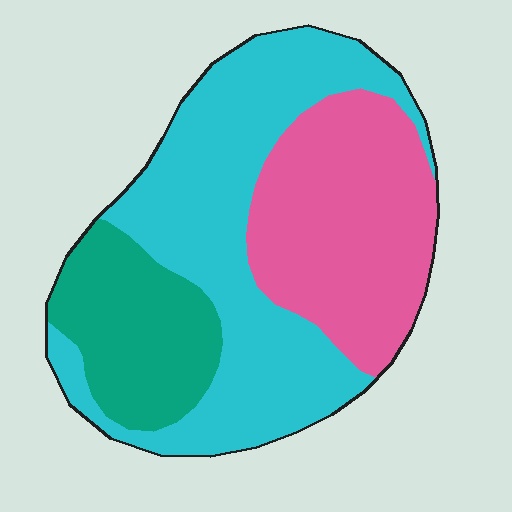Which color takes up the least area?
Teal, at roughly 20%.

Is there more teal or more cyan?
Cyan.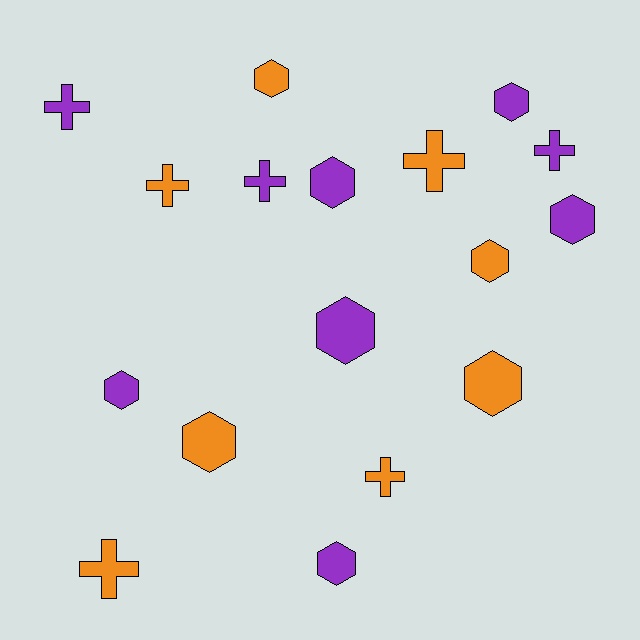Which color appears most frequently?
Purple, with 9 objects.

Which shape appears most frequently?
Hexagon, with 10 objects.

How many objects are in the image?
There are 17 objects.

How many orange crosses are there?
There are 4 orange crosses.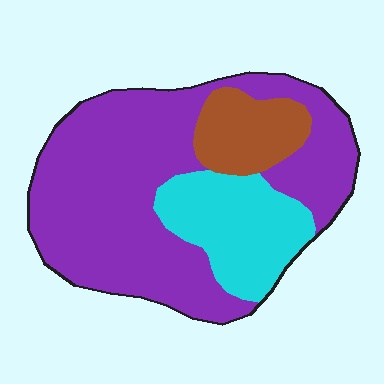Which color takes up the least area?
Brown, at roughly 15%.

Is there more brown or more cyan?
Cyan.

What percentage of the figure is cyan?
Cyan takes up about one fifth (1/5) of the figure.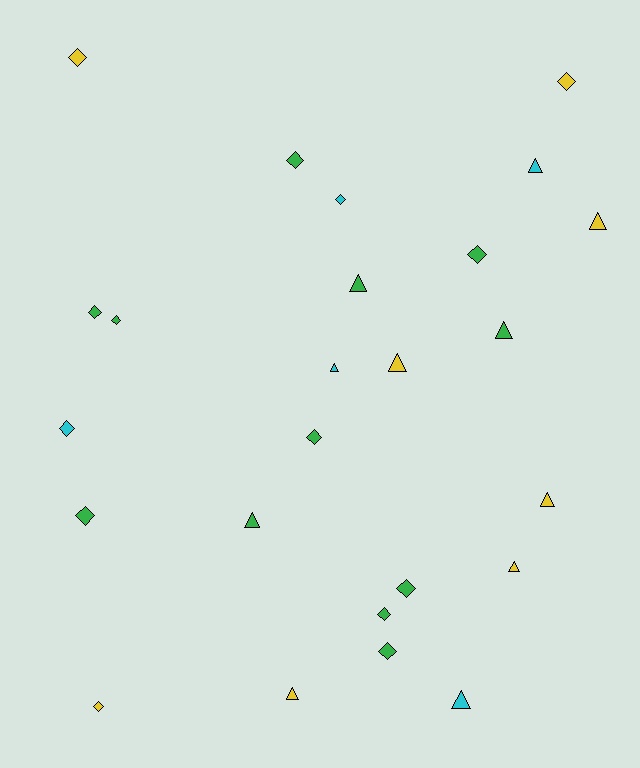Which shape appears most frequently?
Diamond, with 14 objects.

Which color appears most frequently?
Green, with 12 objects.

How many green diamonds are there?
There are 9 green diamonds.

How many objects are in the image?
There are 25 objects.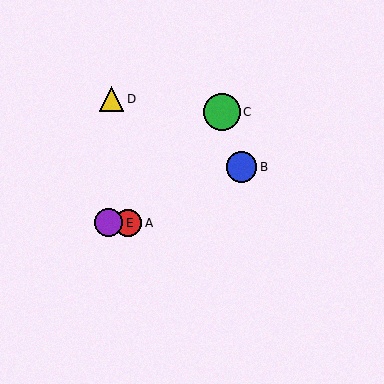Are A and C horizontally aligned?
No, A is at y≈223 and C is at y≈112.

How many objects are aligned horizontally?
2 objects (A, E) are aligned horizontally.